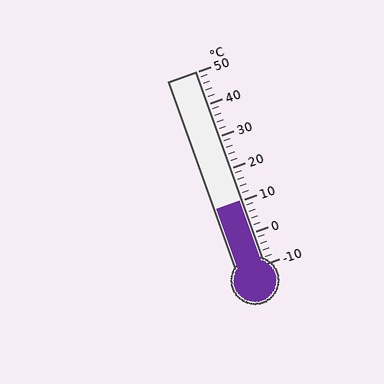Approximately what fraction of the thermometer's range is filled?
The thermometer is filled to approximately 35% of its range.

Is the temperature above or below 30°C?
The temperature is below 30°C.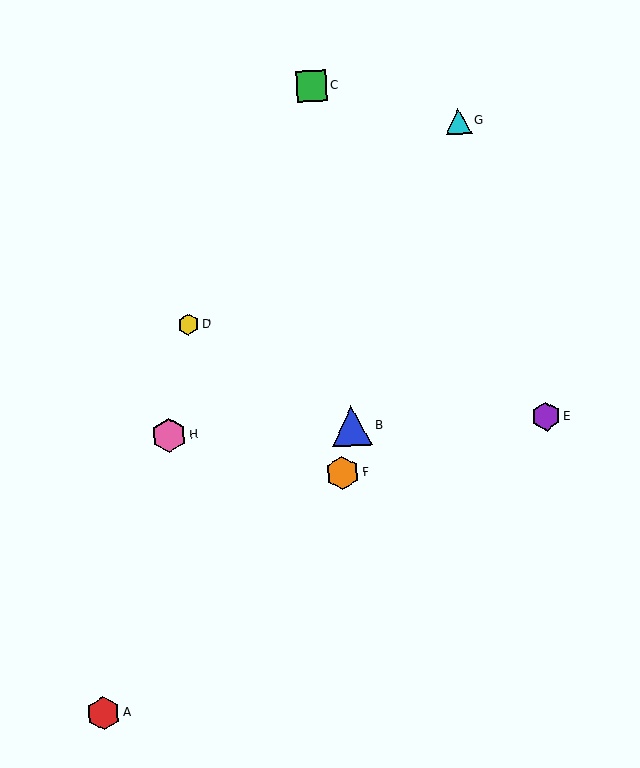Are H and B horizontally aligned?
Yes, both are at y≈436.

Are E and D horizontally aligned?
No, E is at y≈417 and D is at y≈324.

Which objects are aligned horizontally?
Objects B, E, H are aligned horizontally.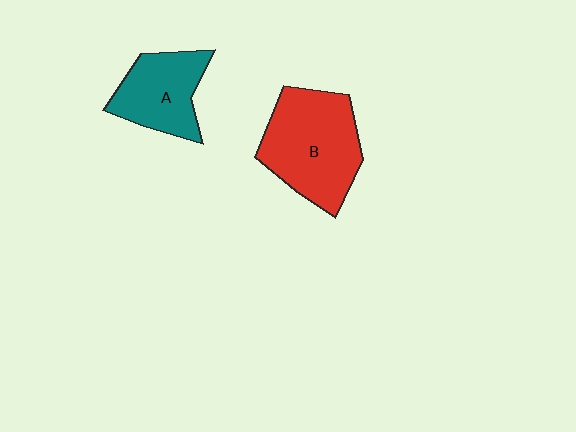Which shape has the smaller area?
Shape A (teal).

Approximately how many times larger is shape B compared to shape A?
Approximately 1.5 times.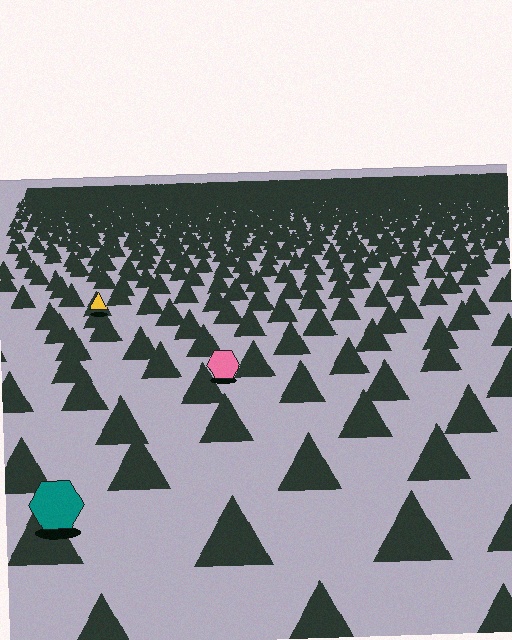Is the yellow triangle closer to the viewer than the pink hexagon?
No. The pink hexagon is closer — you can tell from the texture gradient: the ground texture is coarser near it.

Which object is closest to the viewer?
The teal hexagon is closest. The texture marks near it are larger and more spread out.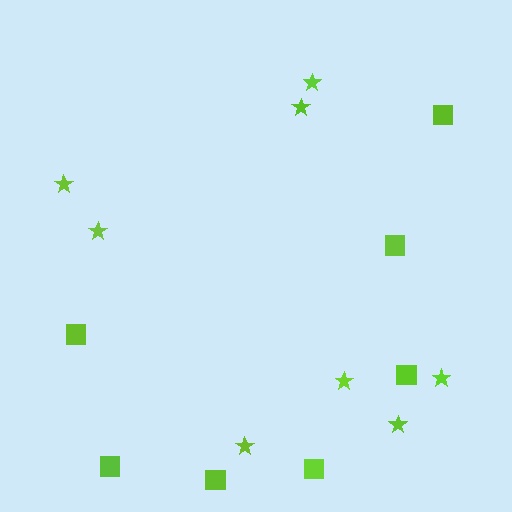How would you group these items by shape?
There are 2 groups: one group of squares (7) and one group of stars (8).